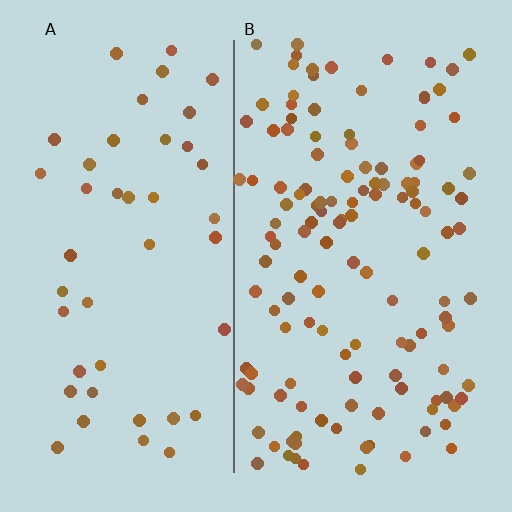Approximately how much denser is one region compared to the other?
Approximately 2.9× — region B over region A.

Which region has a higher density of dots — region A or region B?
B (the right).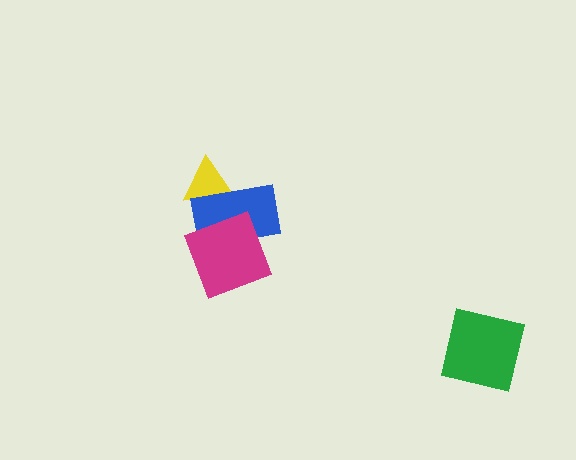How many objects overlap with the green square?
0 objects overlap with the green square.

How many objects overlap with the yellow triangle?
1 object overlaps with the yellow triangle.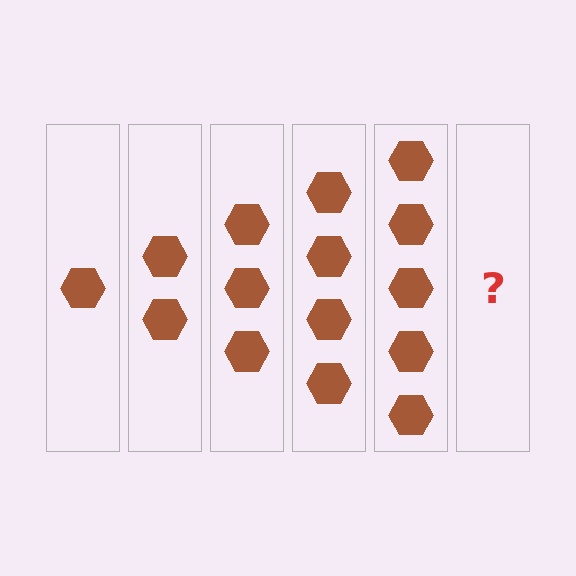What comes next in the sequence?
The next element should be 6 hexagons.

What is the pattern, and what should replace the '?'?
The pattern is that each step adds one more hexagon. The '?' should be 6 hexagons.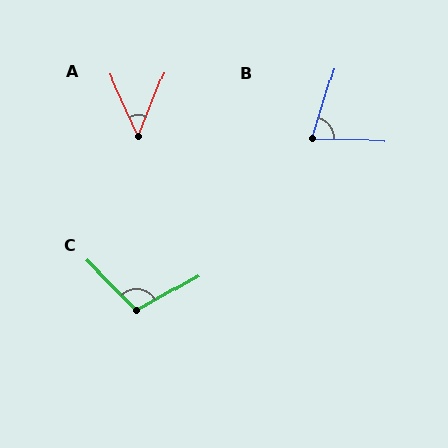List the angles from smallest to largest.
A (46°), B (74°), C (105°).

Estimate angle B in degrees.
Approximately 74 degrees.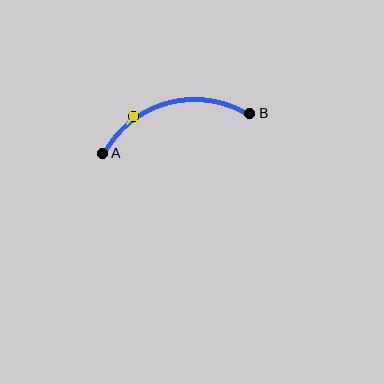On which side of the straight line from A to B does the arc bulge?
The arc bulges above the straight line connecting A and B.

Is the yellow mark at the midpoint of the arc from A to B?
No. The yellow mark lies on the arc but is closer to endpoint A. The arc midpoint would be at the point on the curve equidistant along the arc from both A and B.